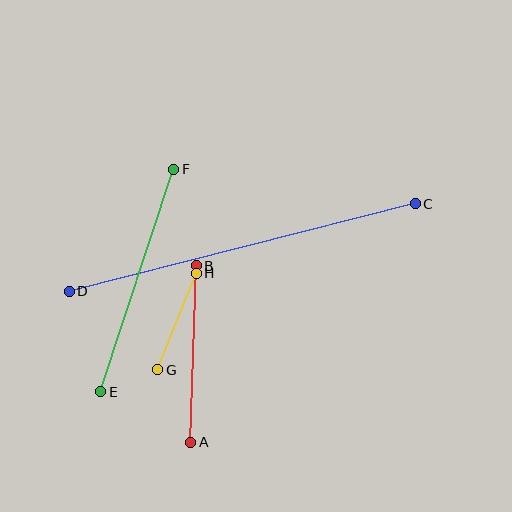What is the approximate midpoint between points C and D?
The midpoint is at approximately (242, 247) pixels.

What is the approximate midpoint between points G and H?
The midpoint is at approximately (177, 321) pixels.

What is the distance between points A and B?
The distance is approximately 177 pixels.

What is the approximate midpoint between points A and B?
The midpoint is at approximately (194, 354) pixels.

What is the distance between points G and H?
The distance is approximately 104 pixels.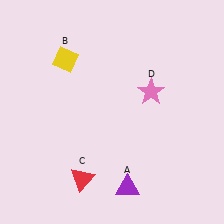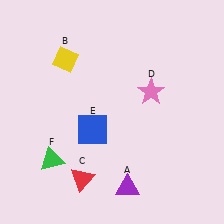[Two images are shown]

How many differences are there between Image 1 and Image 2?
There are 2 differences between the two images.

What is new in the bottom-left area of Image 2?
A green triangle (F) was added in the bottom-left area of Image 2.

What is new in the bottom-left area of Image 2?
A blue square (E) was added in the bottom-left area of Image 2.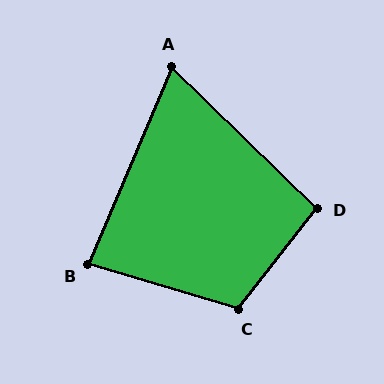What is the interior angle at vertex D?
Approximately 96 degrees (obtuse).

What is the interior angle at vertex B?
Approximately 84 degrees (acute).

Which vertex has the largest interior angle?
C, at approximately 111 degrees.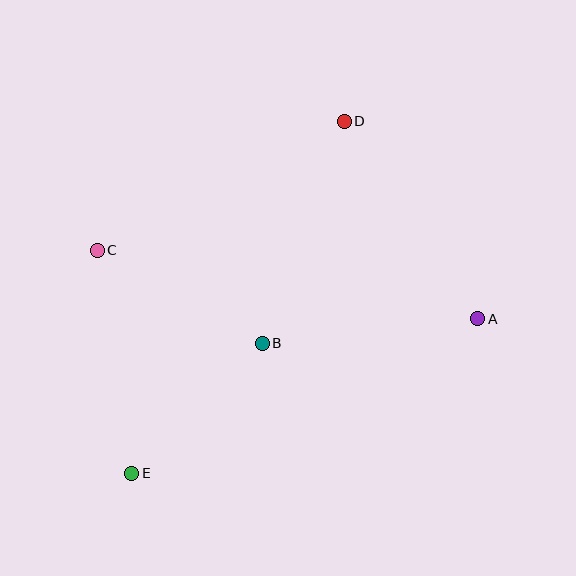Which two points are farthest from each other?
Points D and E are farthest from each other.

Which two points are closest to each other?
Points B and E are closest to each other.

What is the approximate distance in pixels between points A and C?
The distance between A and C is approximately 386 pixels.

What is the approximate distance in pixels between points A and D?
The distance between A and D is approximately 238 pixels.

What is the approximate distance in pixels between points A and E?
The distance between A and E is approximately 379 pixels.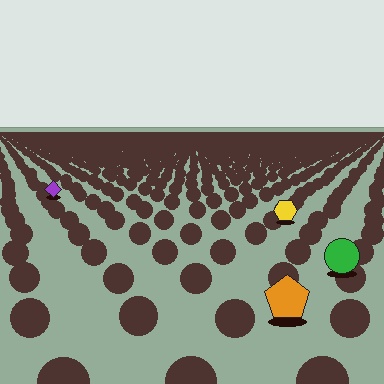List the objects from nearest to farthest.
From nearest to farthest: the orange pentagon, the green circle, the yellow hexagon, the purple diamond.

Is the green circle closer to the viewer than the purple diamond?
Yes. The green circle is closer — you can tell from the texture gradient: the ground texture is coarser near it.